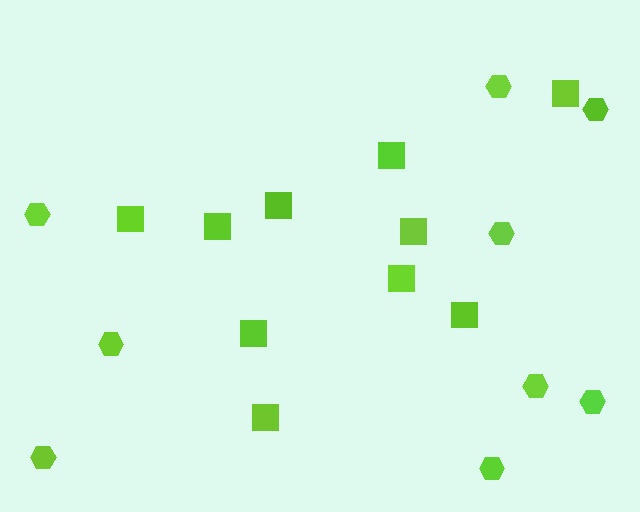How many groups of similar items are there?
There are 2 groups: one group of squares (10) and one group of hexagons (9).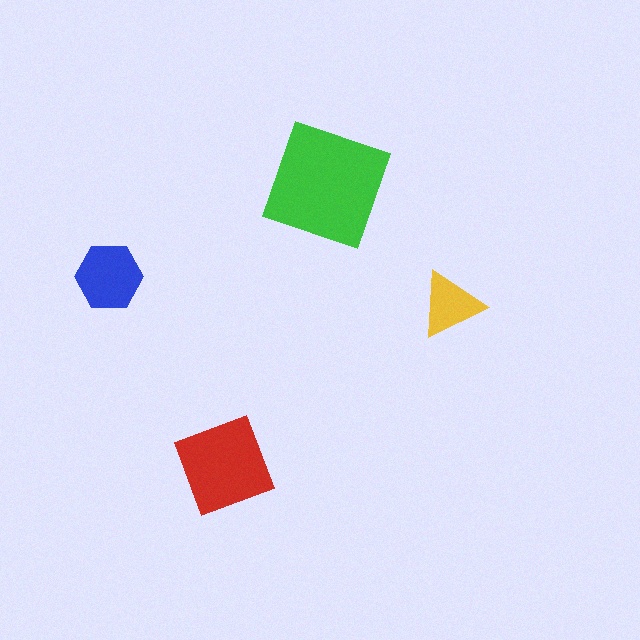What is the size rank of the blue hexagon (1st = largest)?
3rd.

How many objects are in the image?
There are 4 objects in the image.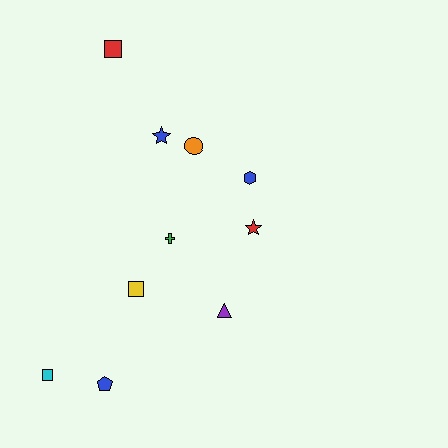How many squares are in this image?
There are 3 squares.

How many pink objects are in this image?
There are no pink objects.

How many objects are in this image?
There are 10 objects.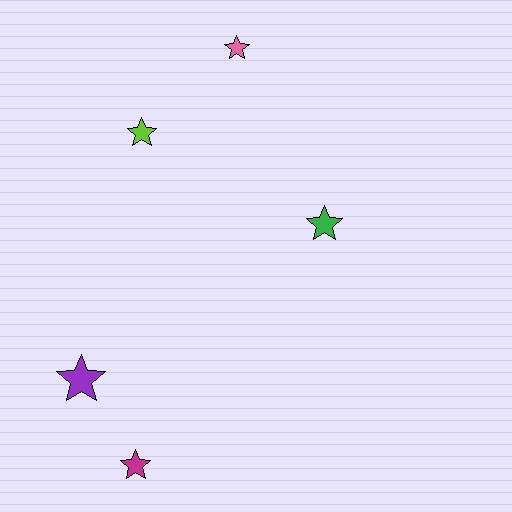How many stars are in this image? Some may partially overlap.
There are 5 stars.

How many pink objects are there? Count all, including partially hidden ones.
There is 1 pink object.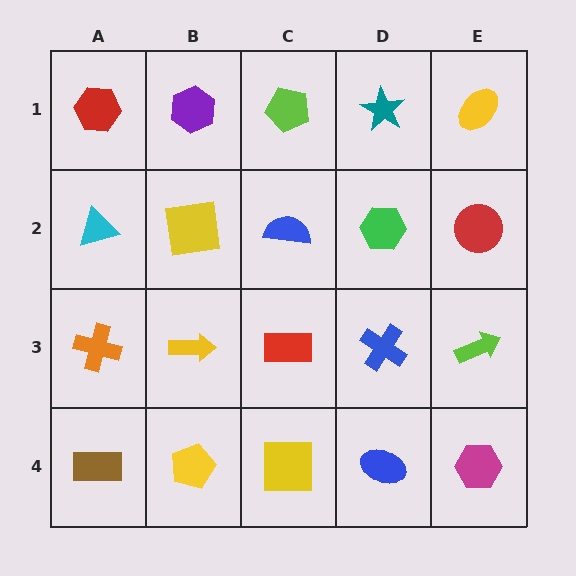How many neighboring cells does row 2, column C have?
4.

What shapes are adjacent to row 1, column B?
A yellow square (row 2, column B), a red hexagon (row 1, column A), a lime pentagon (row 1, column C).